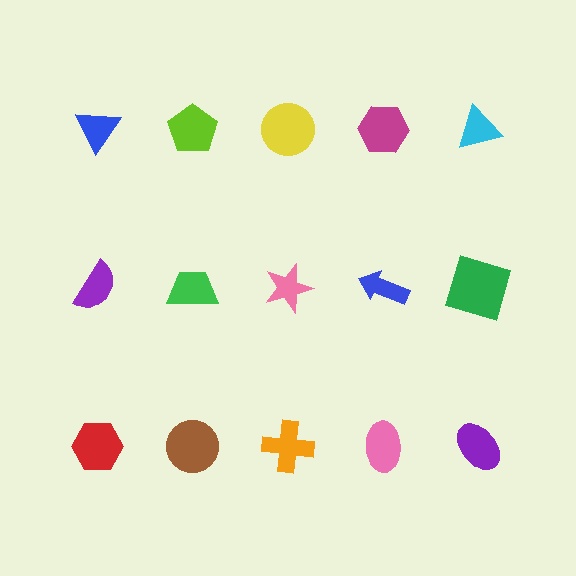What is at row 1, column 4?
A magenta hexagon.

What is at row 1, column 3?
A yellow circle.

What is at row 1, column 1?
A blue triangle.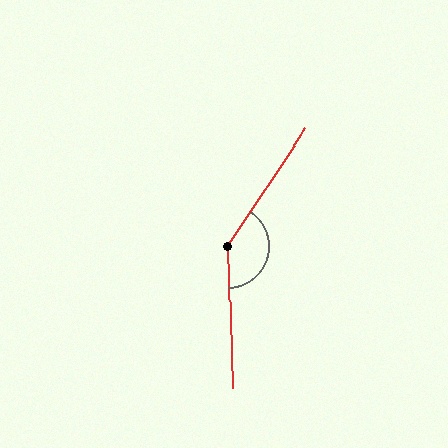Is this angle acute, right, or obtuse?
It is obtuse.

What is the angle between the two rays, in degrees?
Approximately 144 degrees.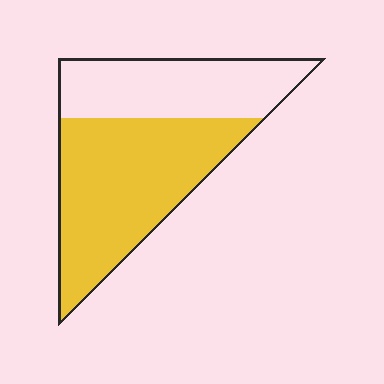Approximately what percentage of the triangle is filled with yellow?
Approximately 60%.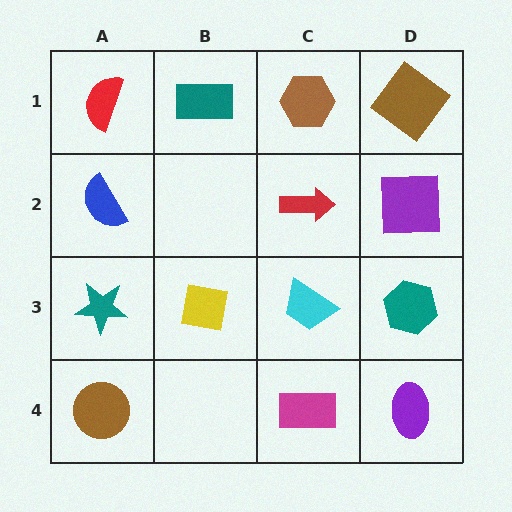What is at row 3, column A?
A teal star.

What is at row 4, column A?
A brown circle.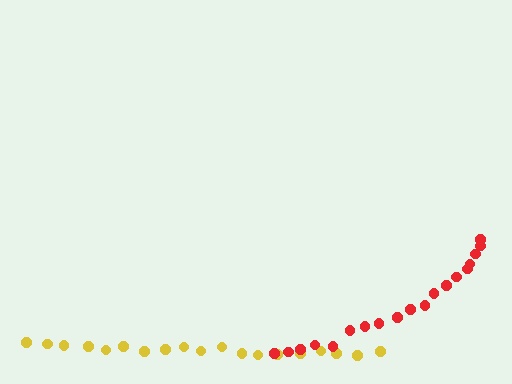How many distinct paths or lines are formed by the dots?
There are 2 distinct paths.